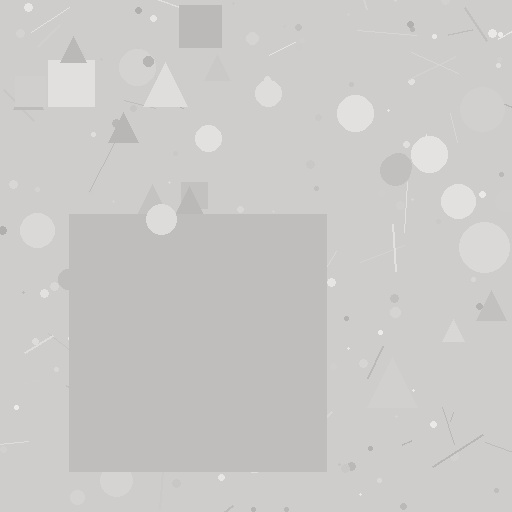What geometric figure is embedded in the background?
A square is embedded in the background.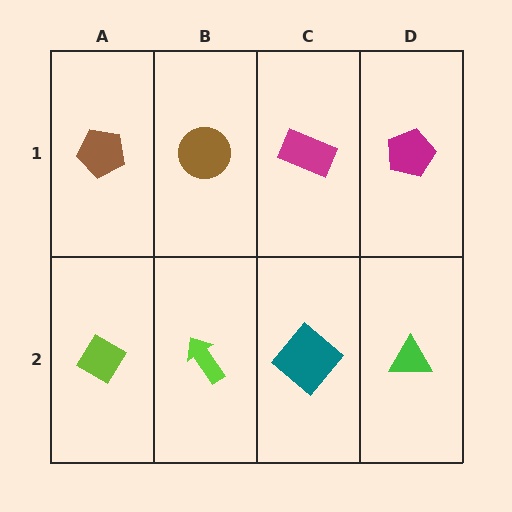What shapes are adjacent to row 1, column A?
A lime diamond (row 2, column A), a brown circle (row 1, column B).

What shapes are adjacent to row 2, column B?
A brown circle (row 1, column B), a lime diamond (row 2, column A), a teal diamond (row 2, column C).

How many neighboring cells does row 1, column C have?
3.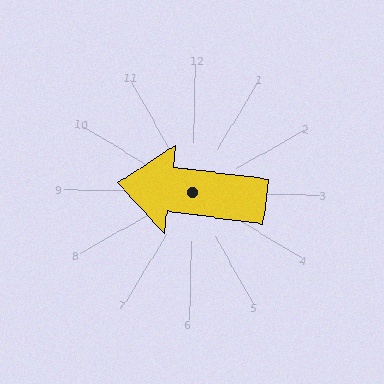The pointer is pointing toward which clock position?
Roughly 9 o'clock.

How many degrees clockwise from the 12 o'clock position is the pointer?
Approximately 276 degrees.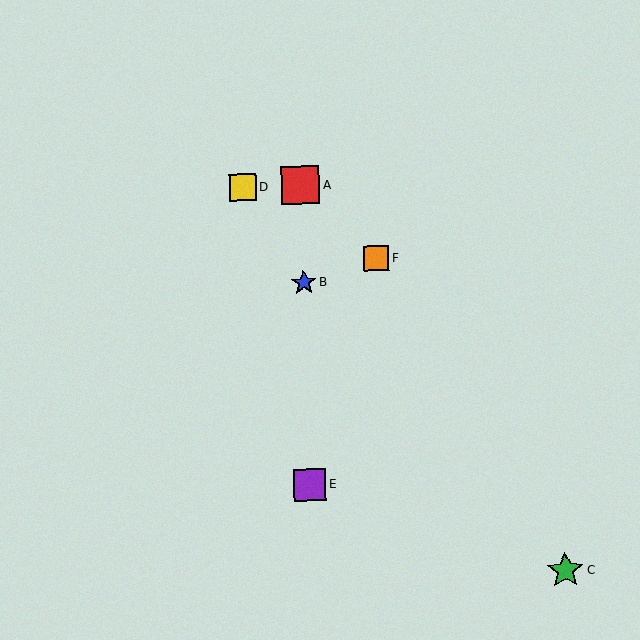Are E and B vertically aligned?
Yes, both are at x≈310.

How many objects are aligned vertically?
3 objects (A, B, E) are aligned vertically.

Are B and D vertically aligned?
No, B is at x≈304 and D is at x≈243.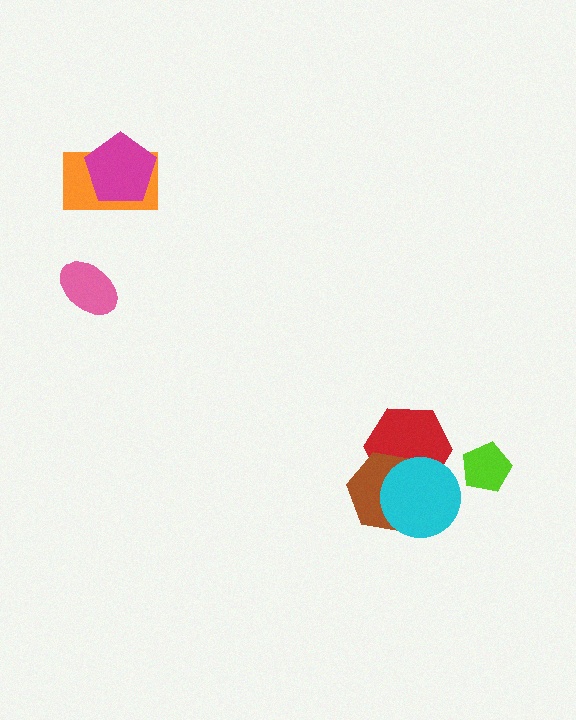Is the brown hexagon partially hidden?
Yes, it is partially covered by another shape.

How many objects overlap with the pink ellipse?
0 objects overlap with the pink ellipse.